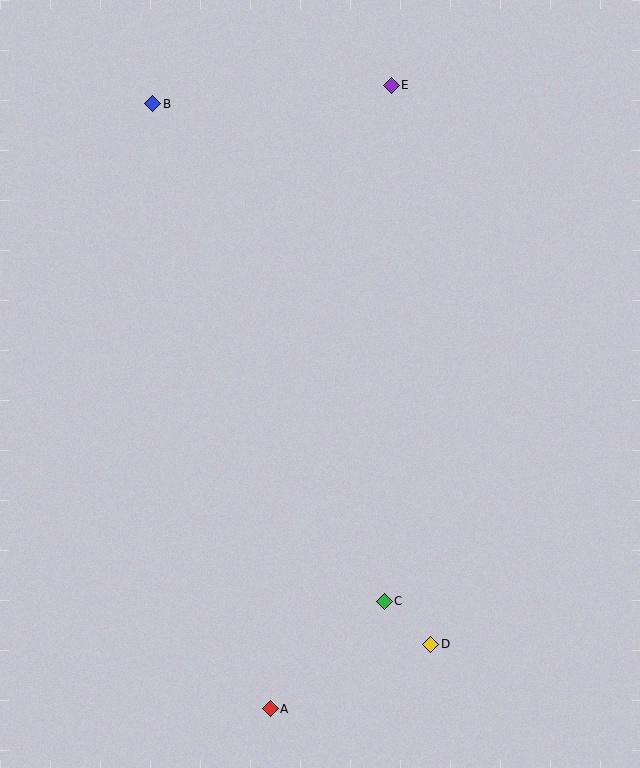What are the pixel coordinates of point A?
Point A is at (270, 709).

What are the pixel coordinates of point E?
Point E is at (391, 85).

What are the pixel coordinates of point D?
Point D is at (431, 644).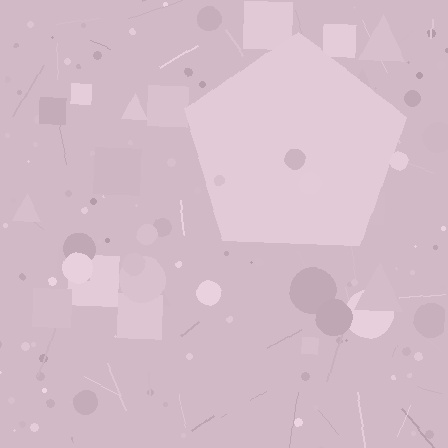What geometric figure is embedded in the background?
A pentagon is embedded in the background.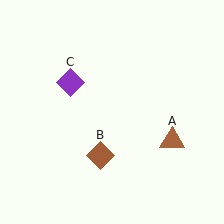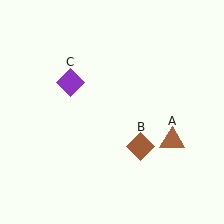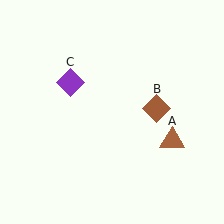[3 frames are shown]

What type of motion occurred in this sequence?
The brown diamond (object B) rotated counterclockwise around the center of the scene.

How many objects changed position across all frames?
1 object changed position: brown diamond (object B).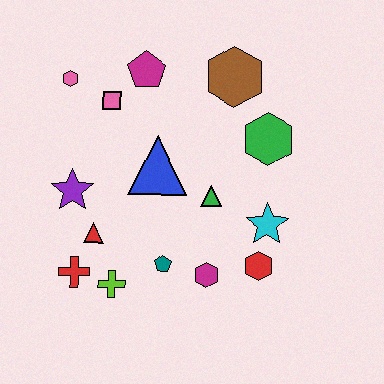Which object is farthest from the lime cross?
The brown hexagon is farthest from the lime cross.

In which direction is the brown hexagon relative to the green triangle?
The brown hexagon is above the green triangle.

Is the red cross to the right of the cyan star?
No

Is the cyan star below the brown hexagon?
Yes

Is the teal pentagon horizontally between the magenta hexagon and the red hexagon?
No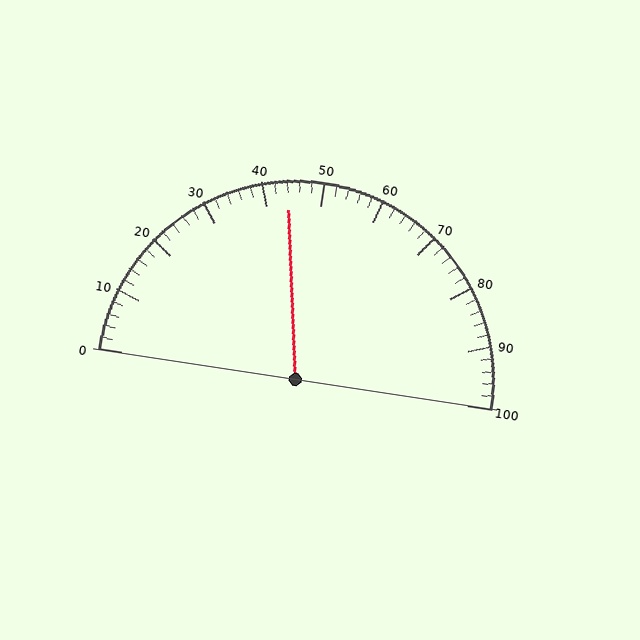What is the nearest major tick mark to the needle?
The nearest major tick mark is 40.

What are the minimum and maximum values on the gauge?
The gauge ranges from 0 to 100.